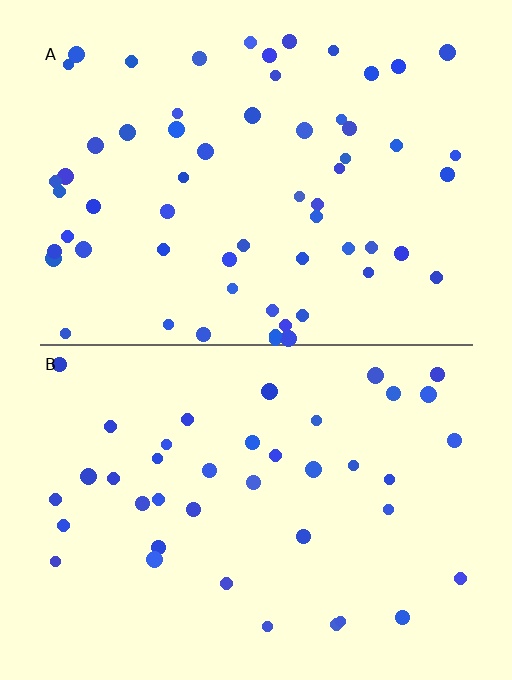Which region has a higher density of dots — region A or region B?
A (the top).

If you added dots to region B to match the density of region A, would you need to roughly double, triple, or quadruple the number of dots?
Approximately double.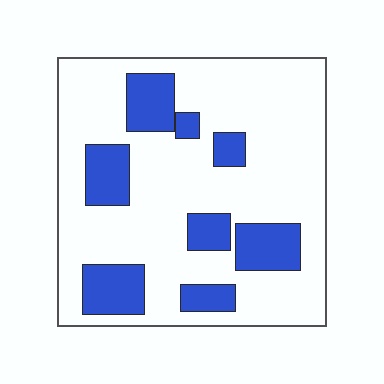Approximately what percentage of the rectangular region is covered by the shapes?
Approximately 25%.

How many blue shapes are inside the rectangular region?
8.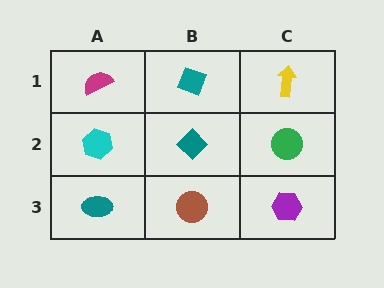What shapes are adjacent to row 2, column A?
A magenta semicircle (row 1, column A), a teal ellipse (row 3, column A), a teal diamond (row 2, column B).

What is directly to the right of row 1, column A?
A teal diamond.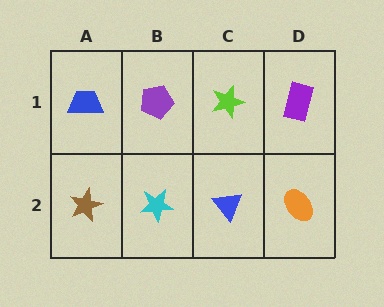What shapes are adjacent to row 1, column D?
An orange ellipse (row 2, column D), a lime star (row 1, column C).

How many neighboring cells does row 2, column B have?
3.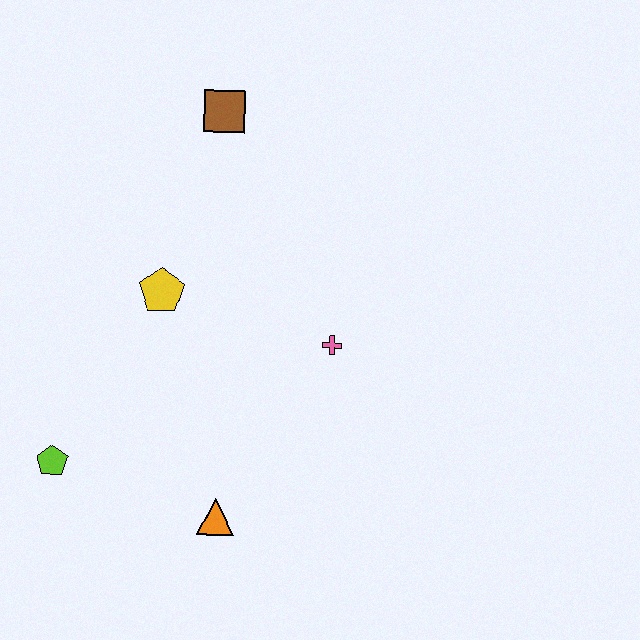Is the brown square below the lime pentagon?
No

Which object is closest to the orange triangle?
The lime pentagon is closest to the orange triangle.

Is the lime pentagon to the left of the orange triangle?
Yes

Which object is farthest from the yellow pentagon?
The orange triangle is farthest from the yellow pentagon.